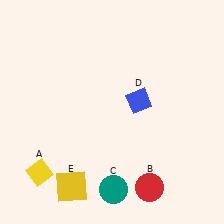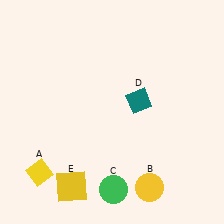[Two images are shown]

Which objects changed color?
B changed from red to yellow. C changed from teal to green. D changed from blue to teal.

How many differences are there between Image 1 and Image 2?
There are 3 differences between the two images.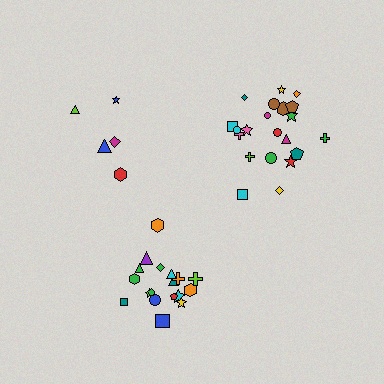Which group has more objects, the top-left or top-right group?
The top-right group.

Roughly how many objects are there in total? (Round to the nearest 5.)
Roughly 45 objects in total.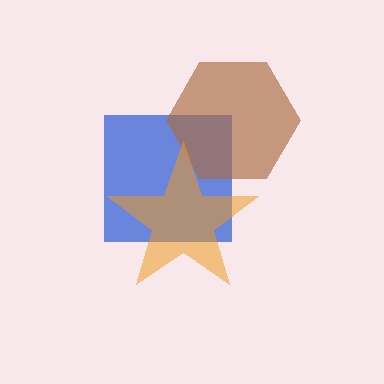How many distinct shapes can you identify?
There are 3 distinct shapes: a blue square, a brown hexagon, an orange star.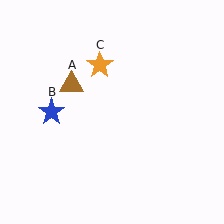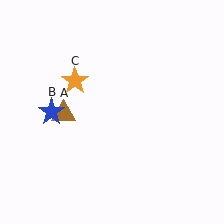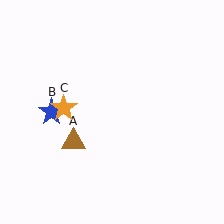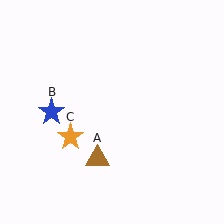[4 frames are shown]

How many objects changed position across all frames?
2 objects changed position: brown triangle (object A), orange star (object C).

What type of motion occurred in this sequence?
The brown triangle (object A), orange star (object C) rotated counterclockwise around the center of the scene.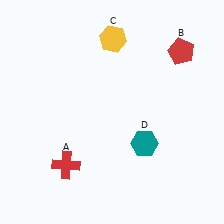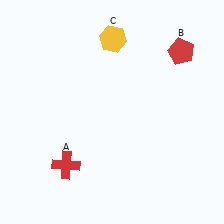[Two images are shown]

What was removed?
The teal hexagon (D) was removed in Image 2.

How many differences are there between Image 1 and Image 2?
There is 1 difference between the two images.